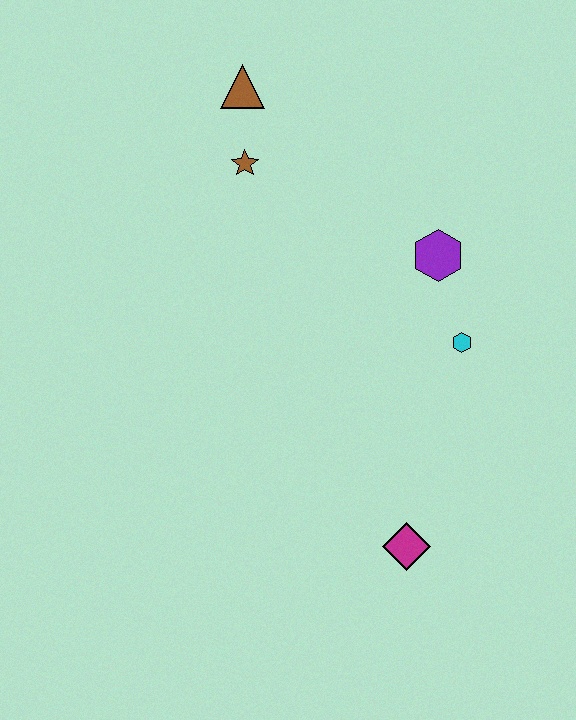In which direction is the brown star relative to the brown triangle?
The brown star is below the brown triangle.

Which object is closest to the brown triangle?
The brown star is closest to the brown triangle.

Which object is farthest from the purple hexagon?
The magenta diamond is farthest from the purple hexagon.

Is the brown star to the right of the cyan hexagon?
No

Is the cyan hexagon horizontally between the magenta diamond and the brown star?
No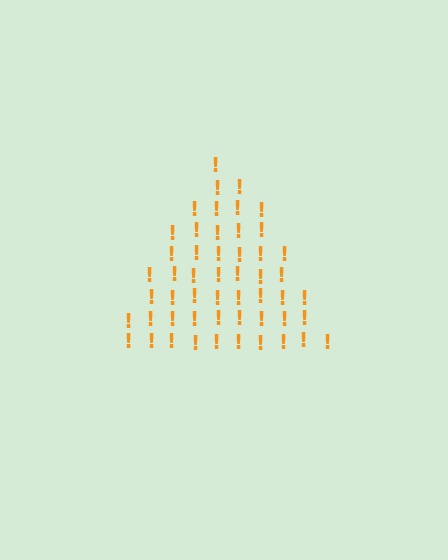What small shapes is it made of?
It is made of small exclamation marks.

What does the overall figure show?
The overall figure shows a triangle.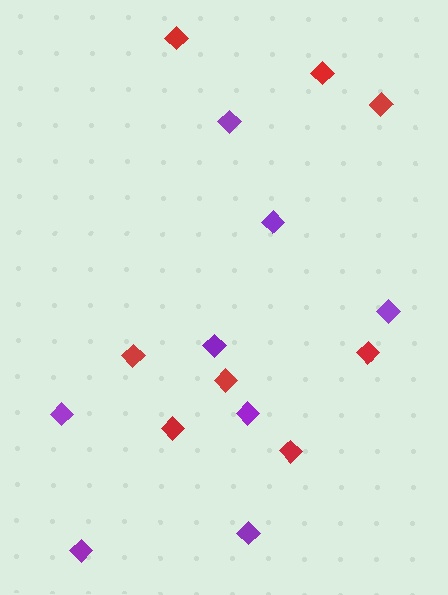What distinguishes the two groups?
There are 2 groups: one group of red diamonds (8) and one group of purple diamonds (8).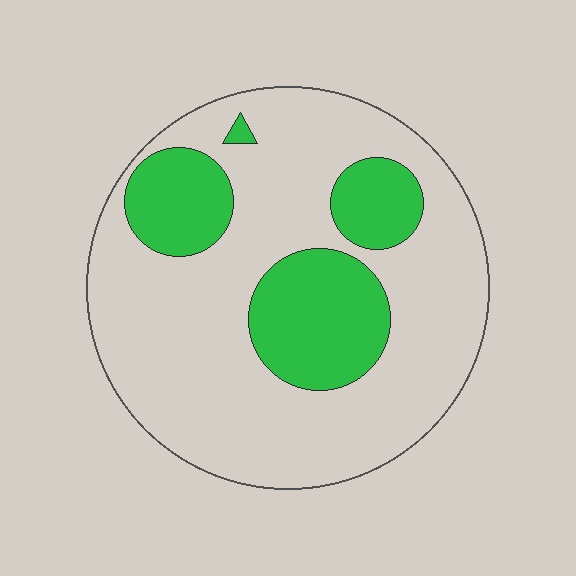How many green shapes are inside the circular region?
4.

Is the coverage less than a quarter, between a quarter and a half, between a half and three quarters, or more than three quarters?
Between a quarter and a half.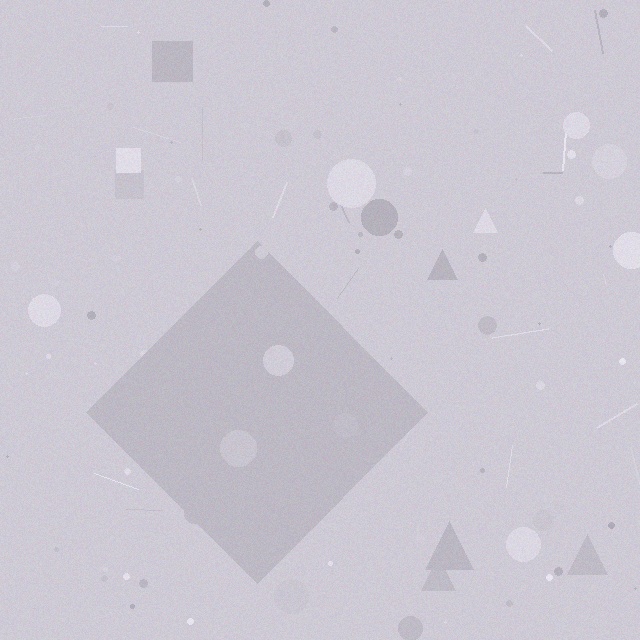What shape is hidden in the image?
A diamond is hidden in the image.